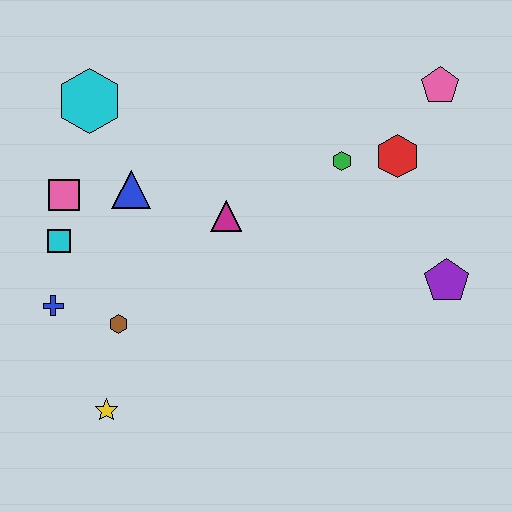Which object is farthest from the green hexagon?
The yellow star is farthest from the green hexagon.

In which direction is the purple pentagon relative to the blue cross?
The purple pentagon is to the right of the blue cross.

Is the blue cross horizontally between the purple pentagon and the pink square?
No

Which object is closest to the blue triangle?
The pink square is closest to the blue triangle.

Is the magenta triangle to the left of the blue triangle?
No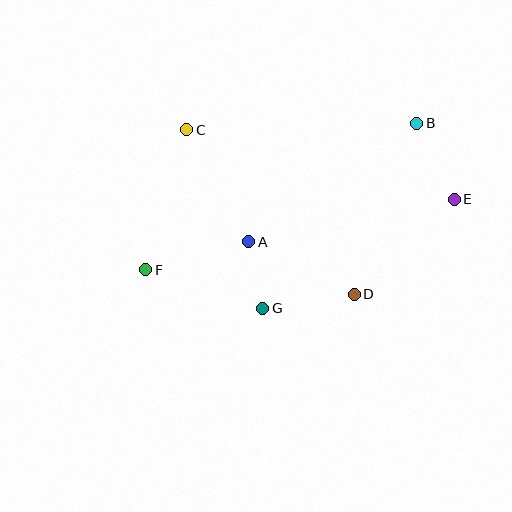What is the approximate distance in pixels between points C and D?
The distance between C and D is approximately 235 pixels.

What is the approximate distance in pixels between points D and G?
The distance between D and G is approximately 93 pixels.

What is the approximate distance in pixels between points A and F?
The distance between A and F is approximately 107 pixels.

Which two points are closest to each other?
Points A and G are closest to each other.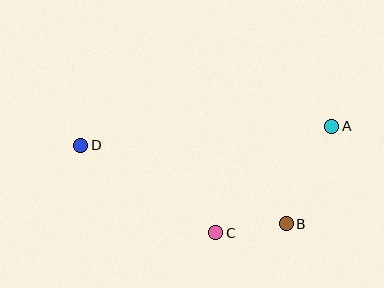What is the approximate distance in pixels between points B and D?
The distance between B and D is approximately 220 pixels.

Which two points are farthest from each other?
Points A and D are farthest from each other.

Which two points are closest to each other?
Points B and C are closest to each other.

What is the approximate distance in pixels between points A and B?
The distance between A and B is approximately 108 pixels.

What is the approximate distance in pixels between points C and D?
The distance between C and D is approximately 161 pixels.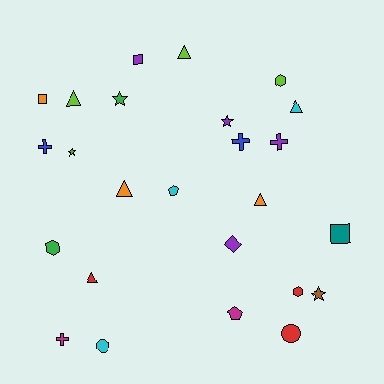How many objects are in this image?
There are 25 objects.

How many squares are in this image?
There are 3 squares.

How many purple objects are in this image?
There are 4 purple objects.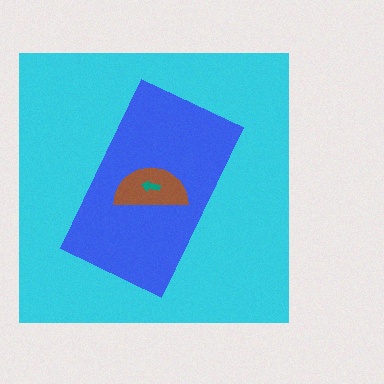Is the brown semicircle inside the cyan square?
Yes.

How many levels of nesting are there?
4.